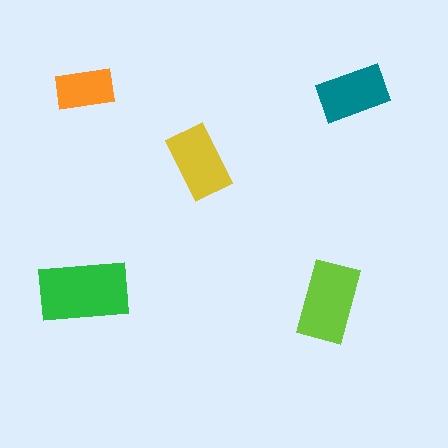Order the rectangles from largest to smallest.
the green one, the lime one, the yellow one, the teal one, the orange one.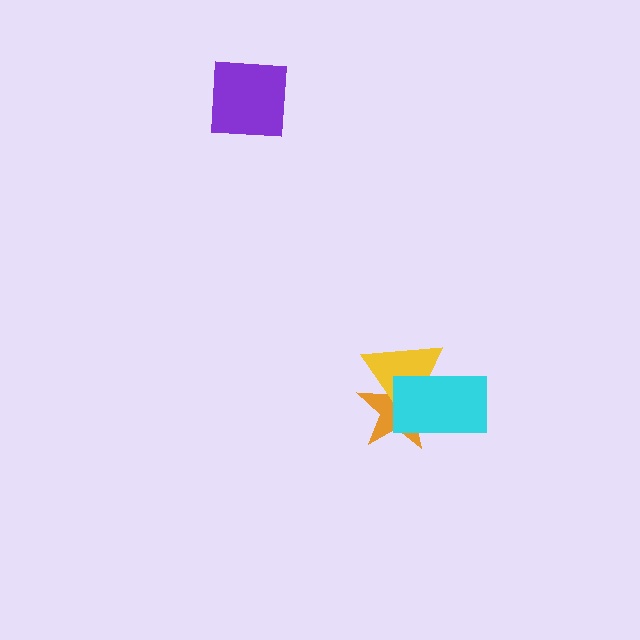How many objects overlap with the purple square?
0 objects overlap with the purple square.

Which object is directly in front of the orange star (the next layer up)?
The yellow triangle is directly in front of the orange star.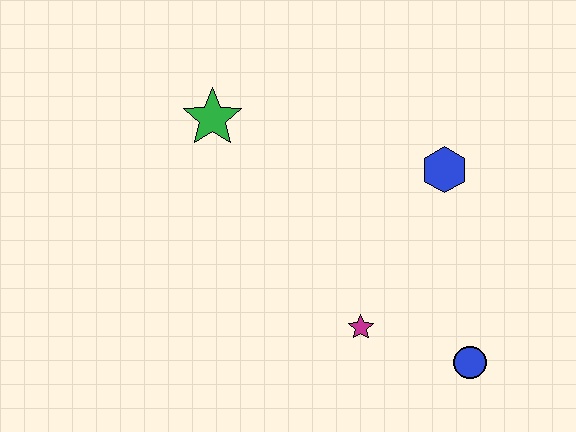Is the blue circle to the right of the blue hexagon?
Yes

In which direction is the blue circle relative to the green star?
The blue circle is to the right of the green star.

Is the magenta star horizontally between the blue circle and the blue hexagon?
No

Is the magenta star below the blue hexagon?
Yes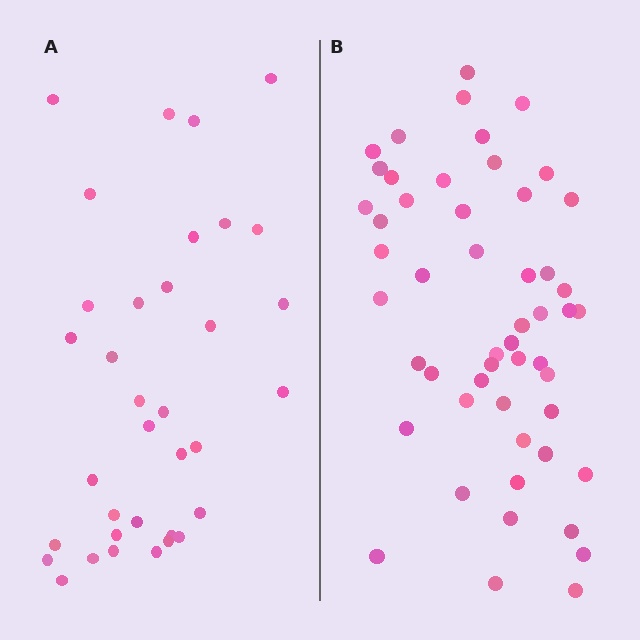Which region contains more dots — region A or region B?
Region B (the right region) has more dots.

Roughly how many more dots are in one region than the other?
Region B has approximately 15 more dots than region A.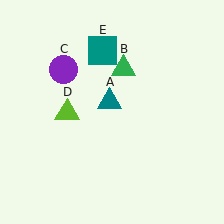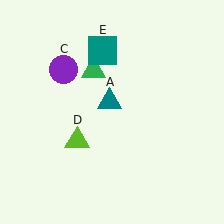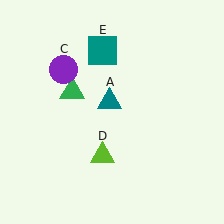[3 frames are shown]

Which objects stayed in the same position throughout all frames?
Teal triangle (object A) and purple circle (object C) and teal square (object E) remained stationary.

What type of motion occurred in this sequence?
The green triangle (object B), lime triangle (object D) rotated counterclockwise around the center of the scene.